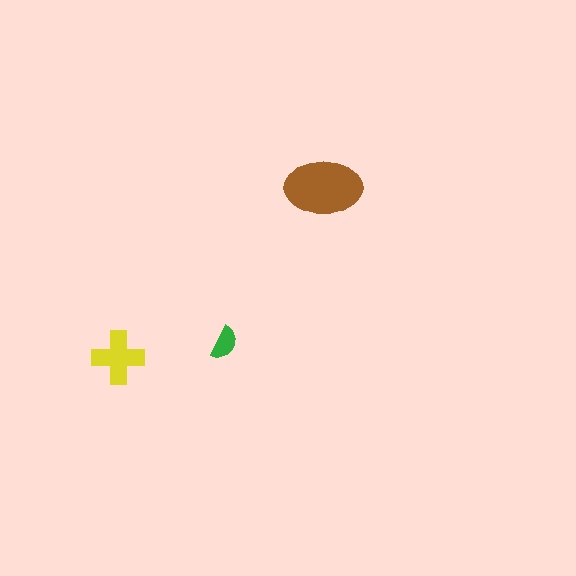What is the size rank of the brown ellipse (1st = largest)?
1st.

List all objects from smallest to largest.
The green semicircle, the yellow cross, the brown ellipse.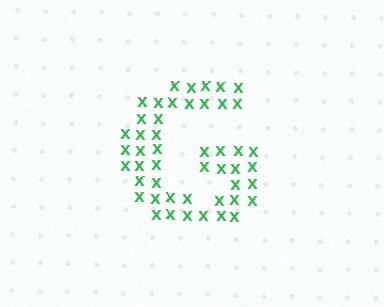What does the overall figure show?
The overall figure shows the letter G.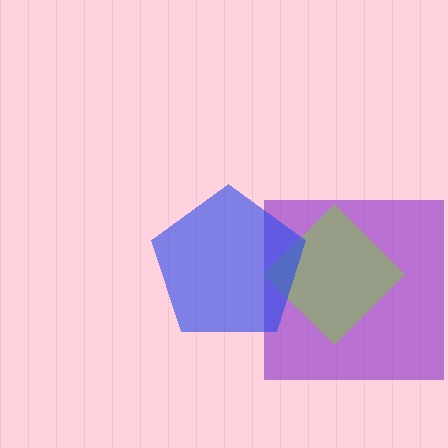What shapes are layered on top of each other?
The layered shapes are: a purple square, a lime diamond, a blue pentagon.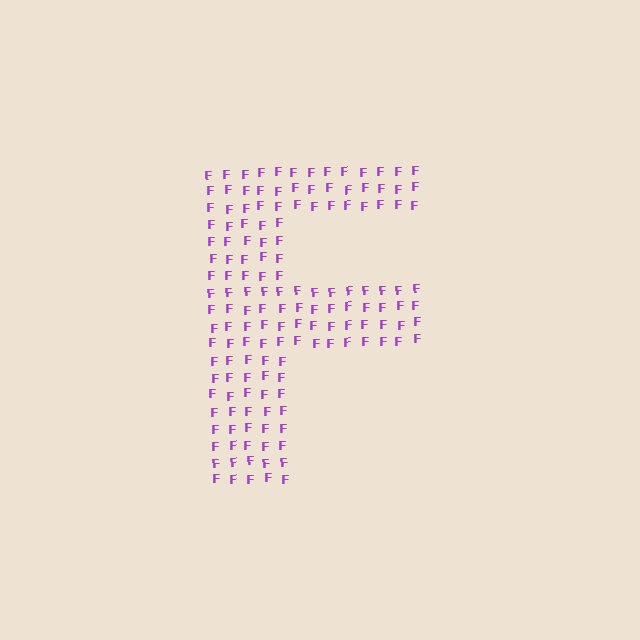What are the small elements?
The small elements are letter F's.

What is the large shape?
The large shape is the letter F.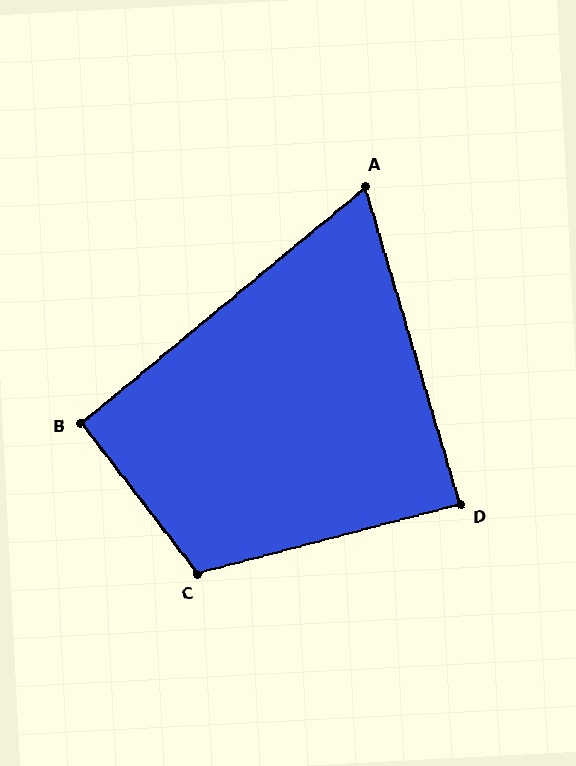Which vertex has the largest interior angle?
C, at approximately 113 degrees.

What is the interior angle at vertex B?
Approximately 92 degrees (approximately right).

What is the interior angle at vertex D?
Approximately 88 degrees (approximately right).